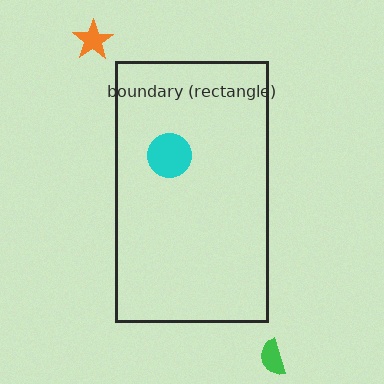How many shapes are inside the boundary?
1 inside, 2 outside.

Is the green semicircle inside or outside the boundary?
Outside.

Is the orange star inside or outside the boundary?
Outside.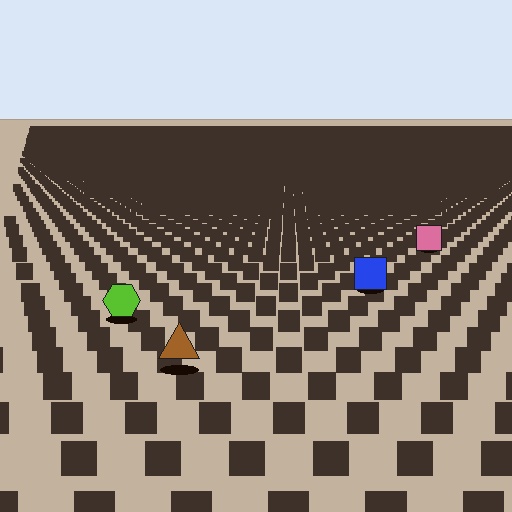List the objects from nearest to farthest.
From nearest to farthest: the brown triangle, the lime hexagon, the blue square, the pink square.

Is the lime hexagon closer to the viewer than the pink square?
Yes. The lime hexagon is closer — you can tell from the texture gradient: the ground texture is coarser near it.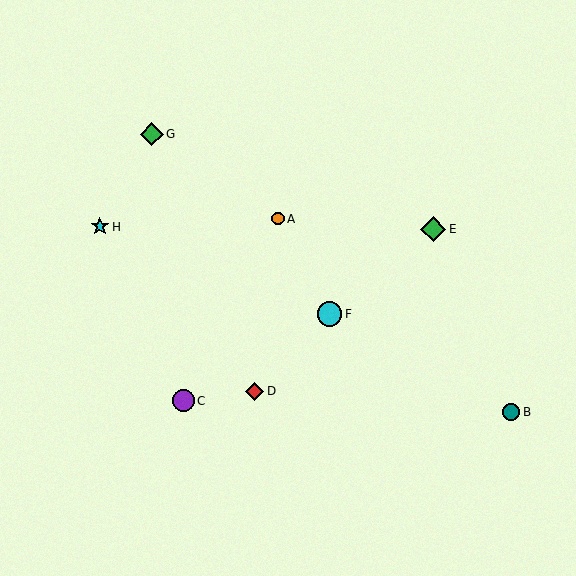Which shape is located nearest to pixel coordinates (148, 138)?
The green diamond (labeled G) at (152, 134) is nearest to that location.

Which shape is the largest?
The green diamond (labeled E) is the largest.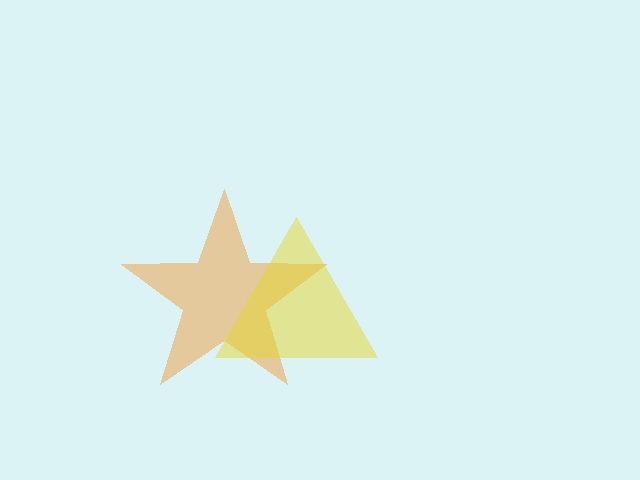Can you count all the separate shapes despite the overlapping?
Yes, there are 2 separate shapes.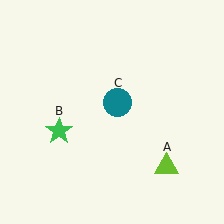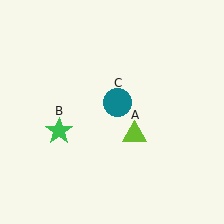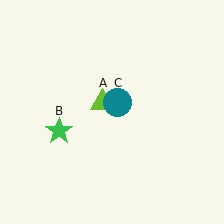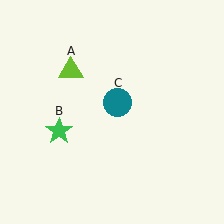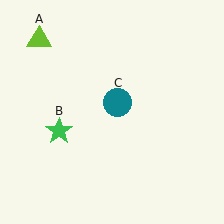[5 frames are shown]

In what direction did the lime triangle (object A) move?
The lime triangle (object A) moved up and to the left.